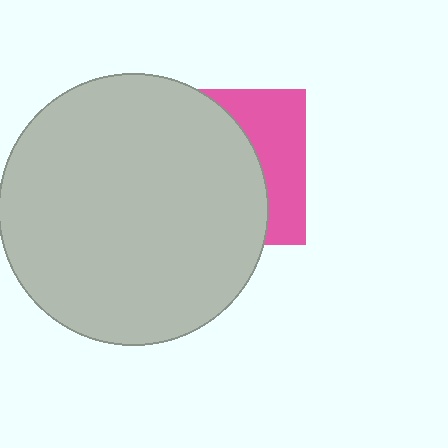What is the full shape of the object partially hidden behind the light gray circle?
The partially hidden object is a pink square.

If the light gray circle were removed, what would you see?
You would see the complete pink square.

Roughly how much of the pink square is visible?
A small part of it is visible (roughly 34%).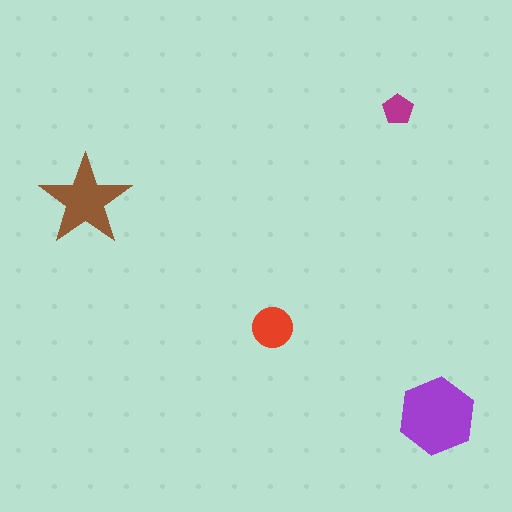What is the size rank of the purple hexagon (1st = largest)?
1st.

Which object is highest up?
The magenta pentagon is topmost.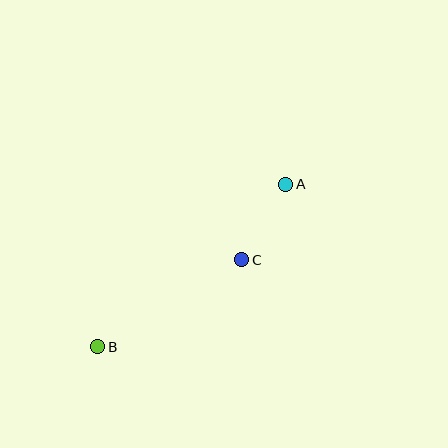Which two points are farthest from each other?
Points A and B are farthest from each other.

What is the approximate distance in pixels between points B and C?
The distance between B and C is approximately 168 pixels.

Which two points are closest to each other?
Points A and C are closest to each other.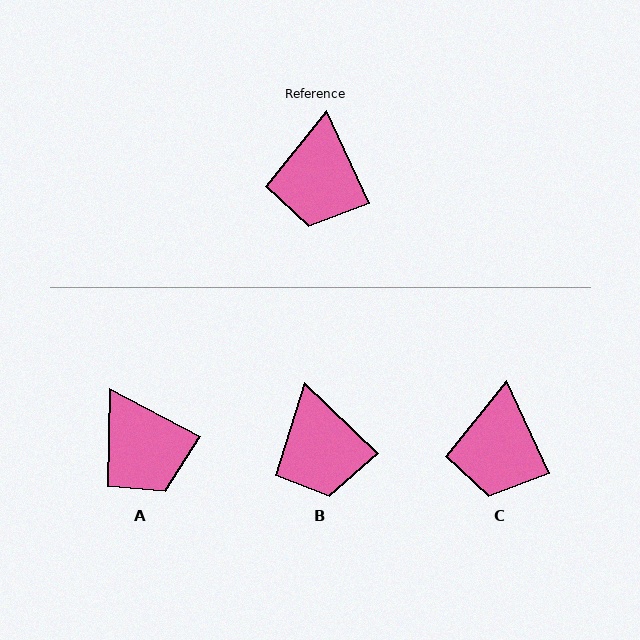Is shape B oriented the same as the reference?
No, it is off by about 21 degrees.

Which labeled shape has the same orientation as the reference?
C.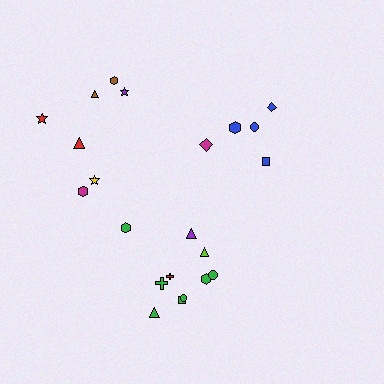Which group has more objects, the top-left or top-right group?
The top-left group.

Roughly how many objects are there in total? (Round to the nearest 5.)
Roughly 20 objects in total.